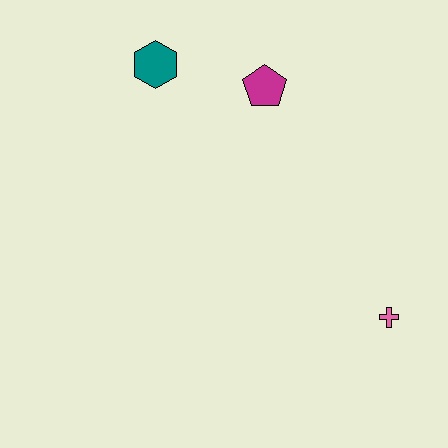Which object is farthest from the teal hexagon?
The pink cross is farthest from the teal hexagon.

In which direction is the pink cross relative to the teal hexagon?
The pink cross is below the teal hexagon.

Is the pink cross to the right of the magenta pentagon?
Yes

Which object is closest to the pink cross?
The magenta pentagon is closest to the pink cross.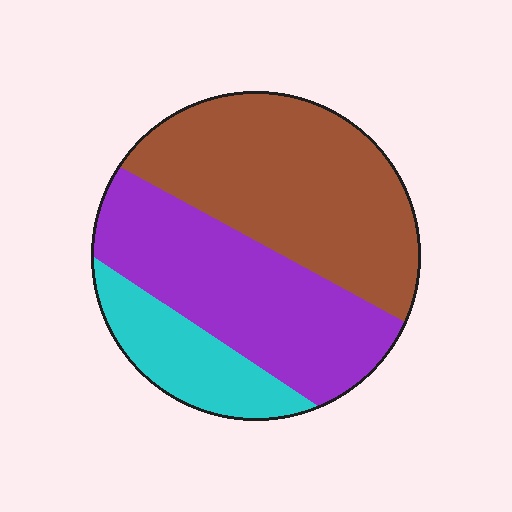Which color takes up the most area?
Brown, at roughly 45%.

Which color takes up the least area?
Cyan, at roughly 15%.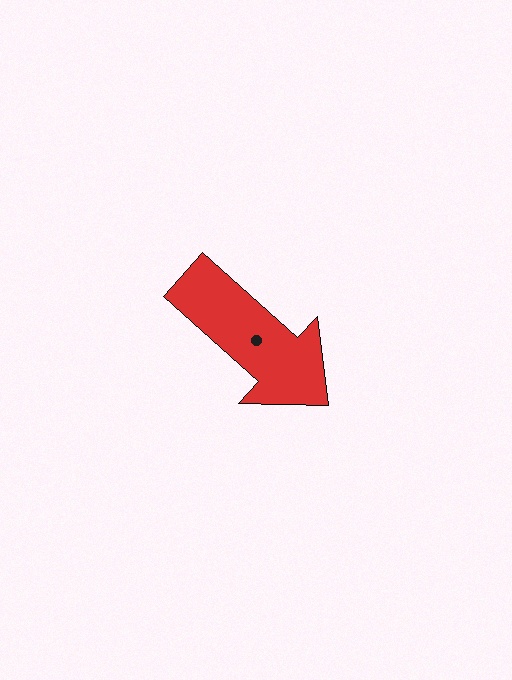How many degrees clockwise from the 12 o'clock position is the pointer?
Approximately 132 degrees.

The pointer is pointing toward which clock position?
Roughly 4 o'clock.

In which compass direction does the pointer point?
Southeast.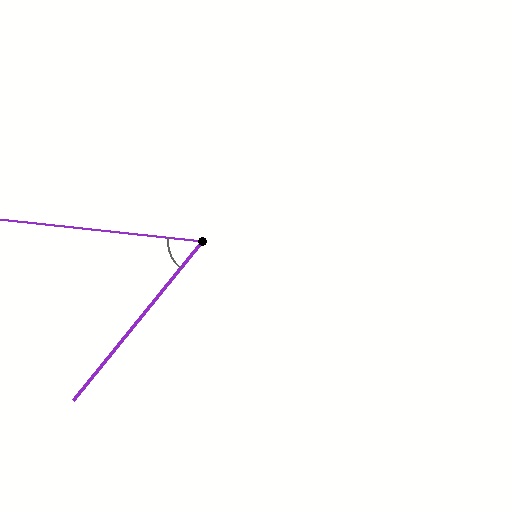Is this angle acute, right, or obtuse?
It is acute.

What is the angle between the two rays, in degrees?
Approximately 57 degrees.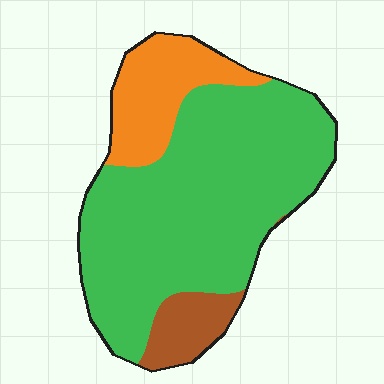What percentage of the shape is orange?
Orange covers 18% of the shape.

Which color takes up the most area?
Green, at roughly 70%.